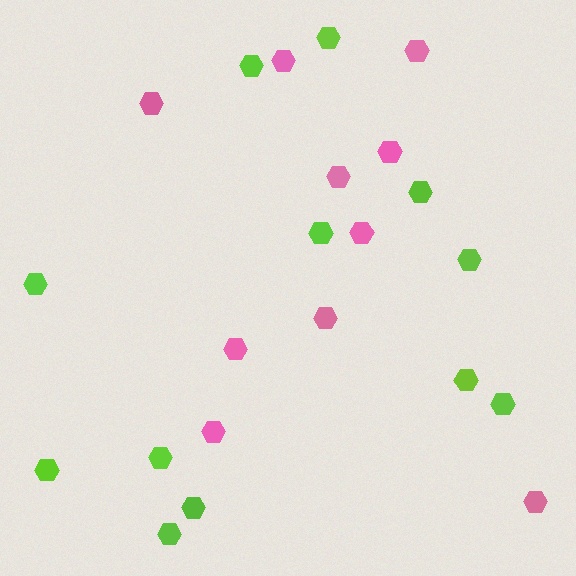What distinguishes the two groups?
There are 2 groups: one group of pink hexagons (10) and one group of lime hexagons (12).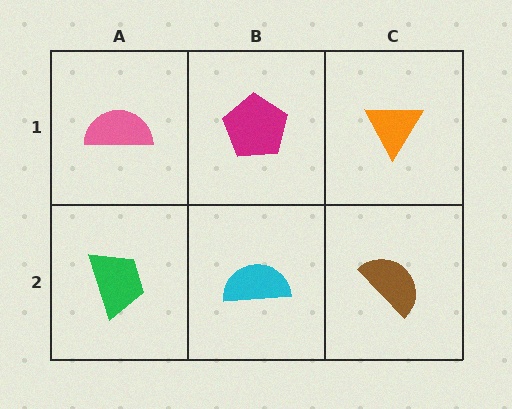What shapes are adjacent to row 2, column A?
A pink semicircle (row 1, column A), a cyan semicircle (row 2, column B).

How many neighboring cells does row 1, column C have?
2.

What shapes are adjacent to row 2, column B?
A magenta pentagon (row 1, column B), a green trapezoid (row 2, column A), a brown semicircle (row 2, column C).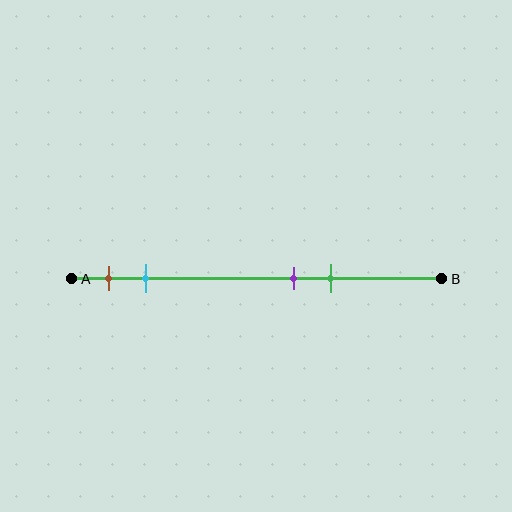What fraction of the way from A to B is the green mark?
The green mark is approximately 70% (0.7) of the way from A to B.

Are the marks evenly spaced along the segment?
No, the marks are not evenly spaced.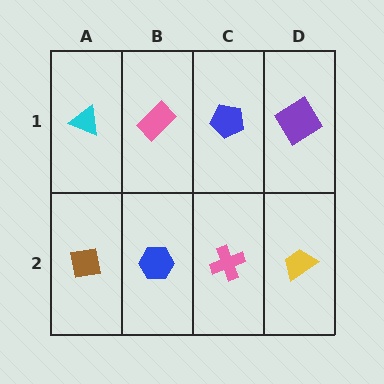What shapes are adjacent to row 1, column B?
A blue hexagon (row 2, column B), a cyan triangle (row 1, column A), a blue pentagon (row 1, column C).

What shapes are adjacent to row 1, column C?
A pink cross (row 2, column C), a pink rectangle (row 1, column B), a purple diamond (row 1, column D).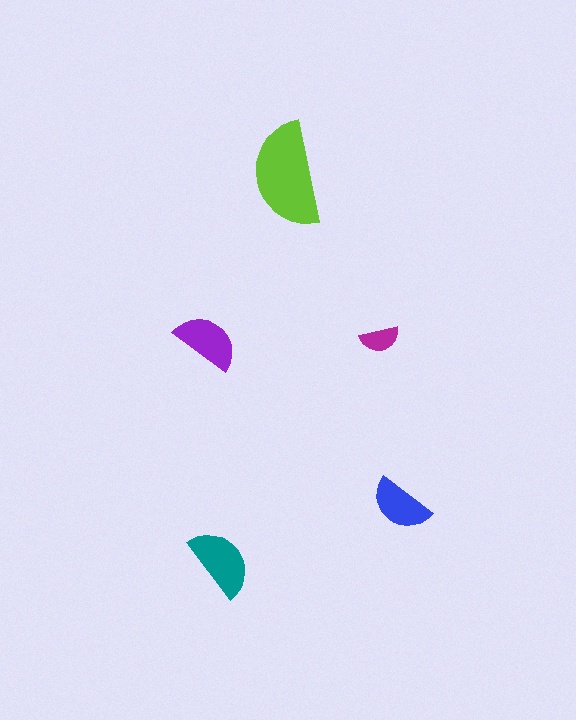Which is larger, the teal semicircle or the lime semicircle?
The lime one.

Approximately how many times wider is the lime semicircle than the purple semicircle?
About 1.5 times wider.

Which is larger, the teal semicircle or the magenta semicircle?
The teal one.